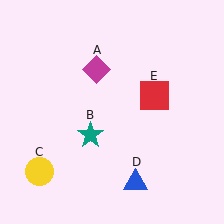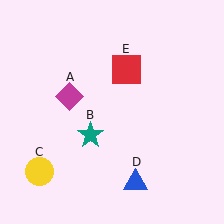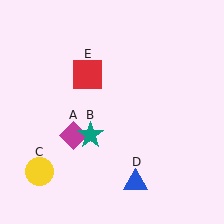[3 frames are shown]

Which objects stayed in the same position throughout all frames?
Teal star (object B) and yellow circle (object C) and blue triangle (object D) remained stationary.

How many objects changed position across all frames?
2 objects changed position: magenta diamond (object A), red square (object E).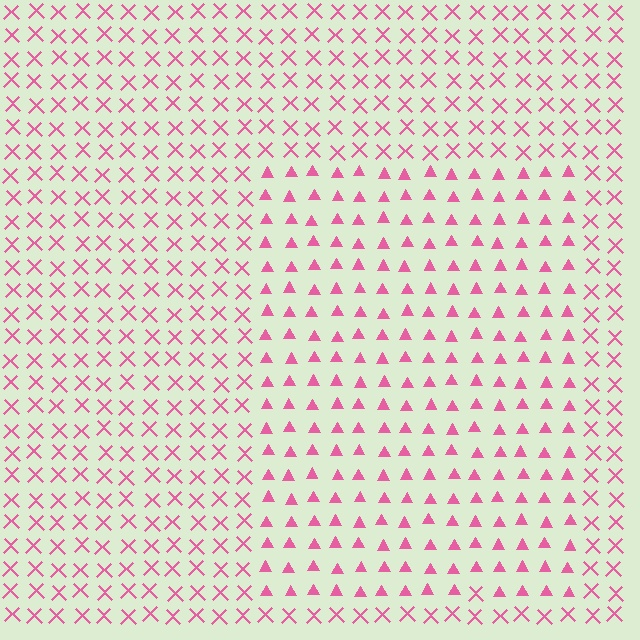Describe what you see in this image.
The image is filled with small pink elements arranged in a uniform grid. A rectangle-shaped region contains triangles, while the surrounding area contains X marks. The boundary is defined purely by the change in element shape.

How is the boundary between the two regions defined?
The boundary is defined by a change in element shape: triangles inside vs. X marks outside. All elements share the same color and spacing.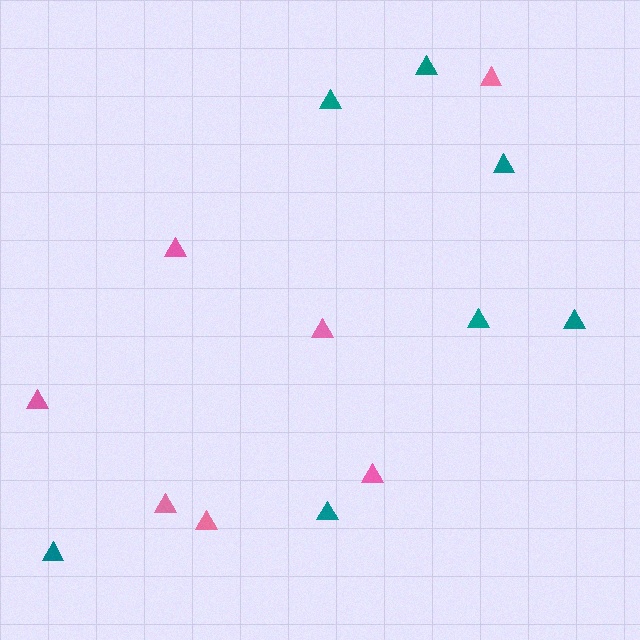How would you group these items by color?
There are 2 groups: one group of pink triangles (7) and one group of teal triangles (7).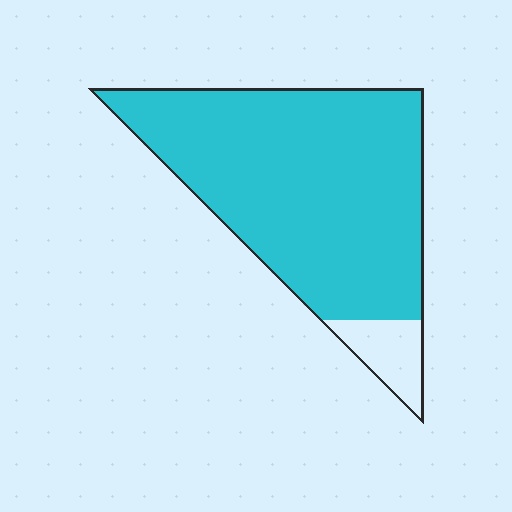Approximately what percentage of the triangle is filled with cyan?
Approximately 90%.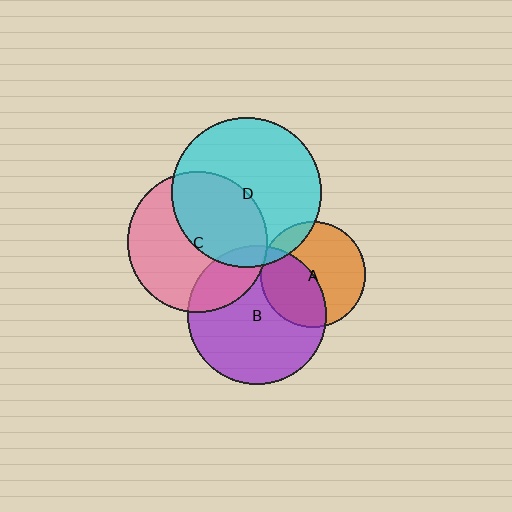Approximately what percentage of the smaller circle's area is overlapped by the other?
Approximately 40%.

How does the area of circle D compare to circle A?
Approximately 2.0 times.